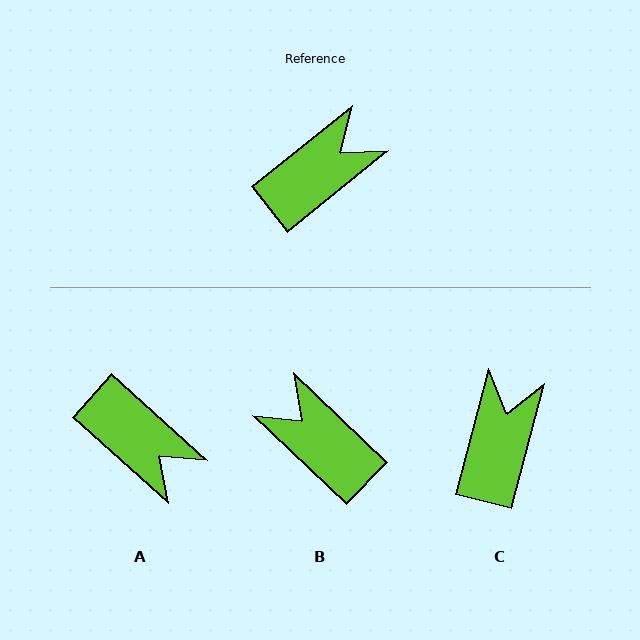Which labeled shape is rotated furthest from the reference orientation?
B, about 98 degrees away.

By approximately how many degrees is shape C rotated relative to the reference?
Approximately 36 degrees counter-clockwise.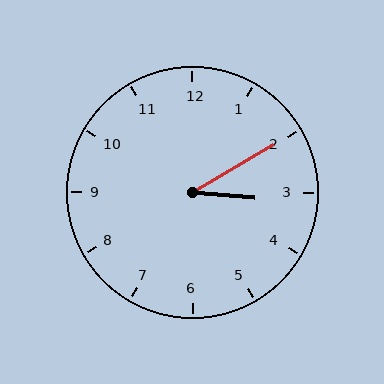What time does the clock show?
3:10.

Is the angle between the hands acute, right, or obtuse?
It is acute.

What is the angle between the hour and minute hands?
Approximately 35 degrees.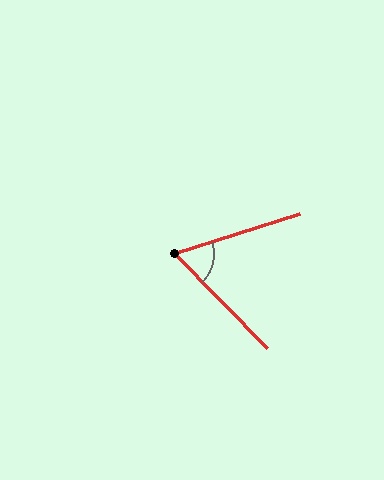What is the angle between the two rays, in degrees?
Approximately 63 degrees.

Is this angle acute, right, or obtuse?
It is acute.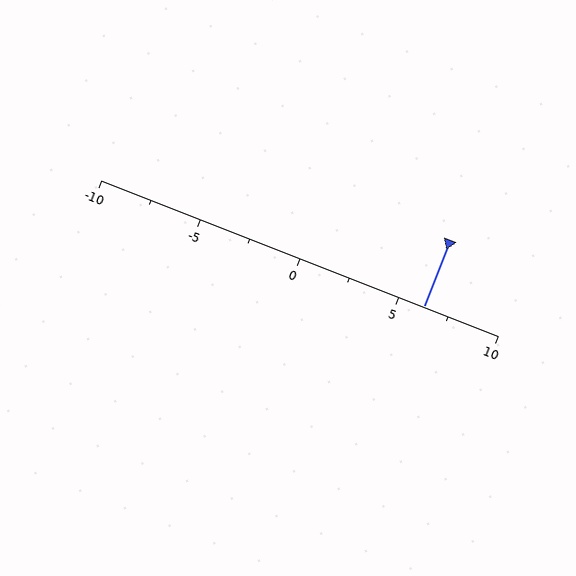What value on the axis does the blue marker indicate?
The marker indicates approximately 6.2.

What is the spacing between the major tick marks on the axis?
The major ticks are spaced 5 apart.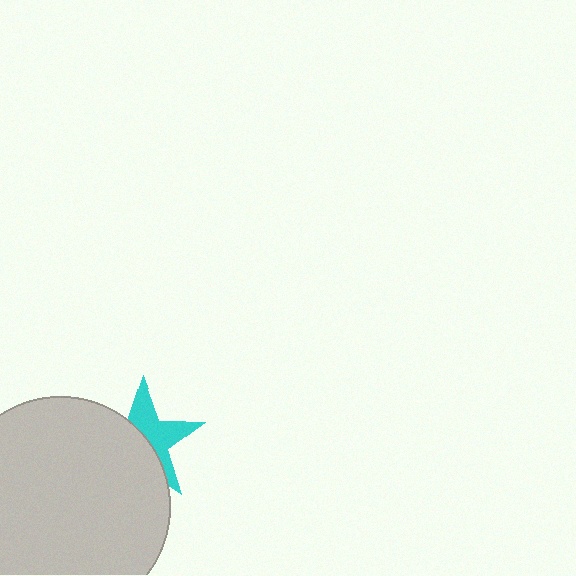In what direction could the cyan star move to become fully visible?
The cyan star could move toward the upper-right. That would shift it out from behind the light gray circle entirely.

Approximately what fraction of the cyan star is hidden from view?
Roughly 53% of the cyan star is hidden behind the light gray circle.